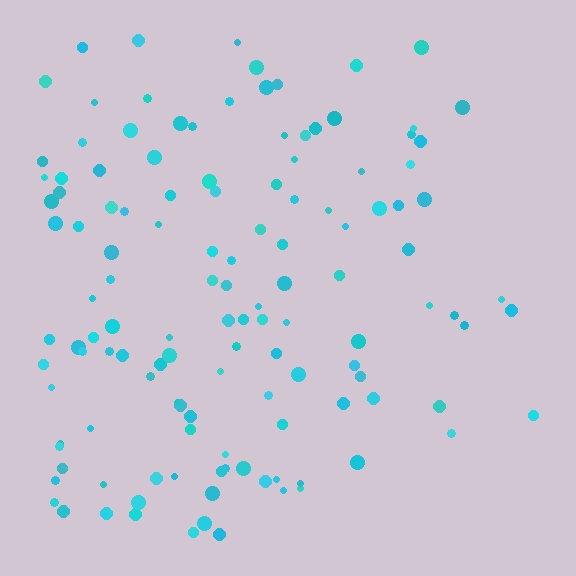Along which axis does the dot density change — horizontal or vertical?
Horizontal.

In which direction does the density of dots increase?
From right to left, with the left side densest.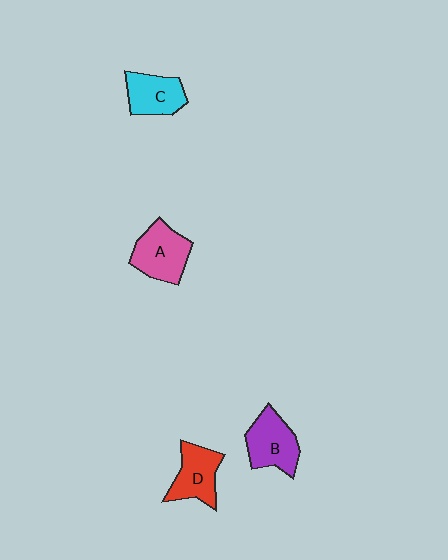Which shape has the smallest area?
Shape C (cyan).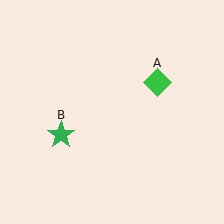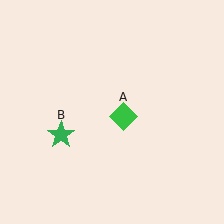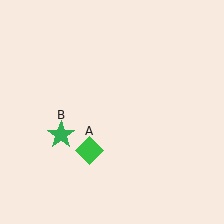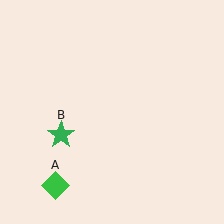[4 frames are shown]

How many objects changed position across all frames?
1 object changed position: green diamond (object A).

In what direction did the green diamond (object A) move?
The green diamond (object A) moved down and to the left.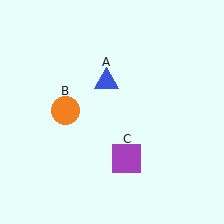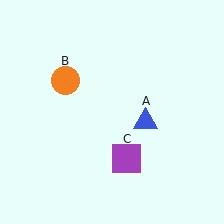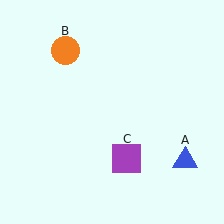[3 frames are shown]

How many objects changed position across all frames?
2 objects changed position: blue triangle (object A), orange circle (object B).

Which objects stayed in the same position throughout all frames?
Purple square (object C) remained stationary.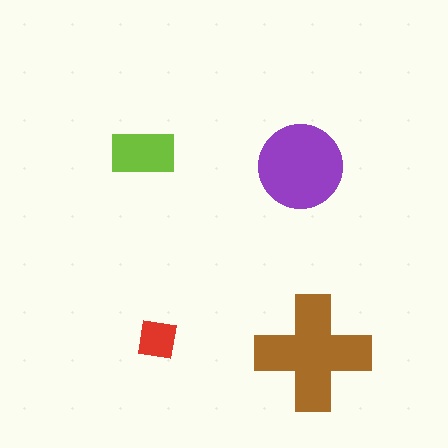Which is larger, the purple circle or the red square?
The purple circle.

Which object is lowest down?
The brown cross is bottommost.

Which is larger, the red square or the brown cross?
The brown cross.